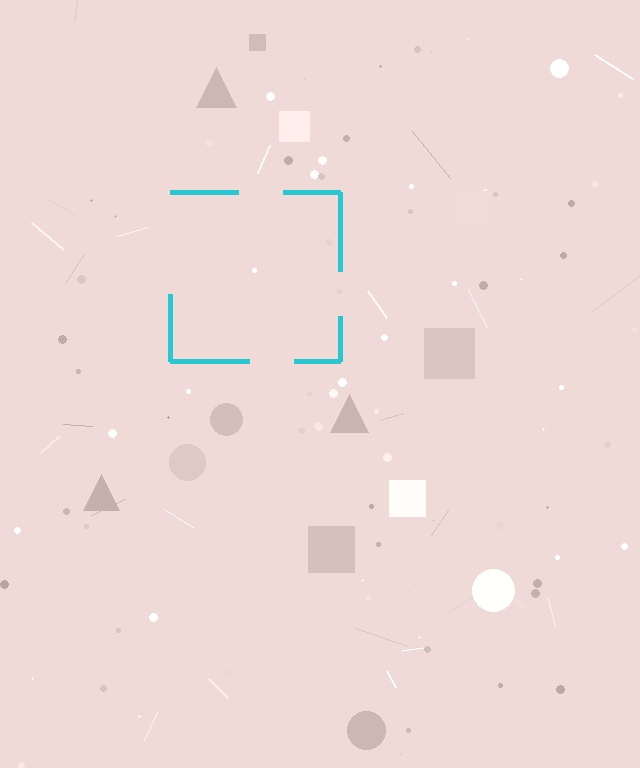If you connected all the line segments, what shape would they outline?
They would outline a square.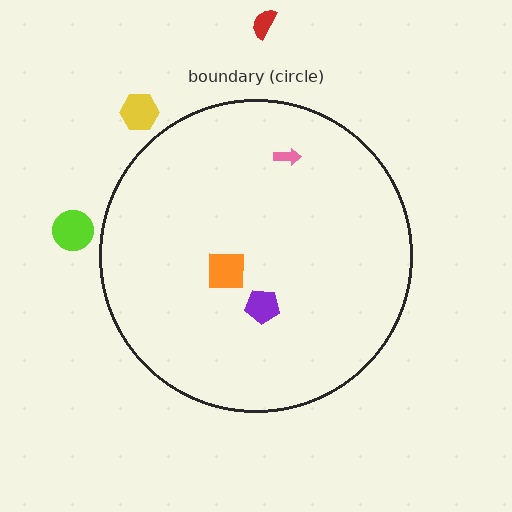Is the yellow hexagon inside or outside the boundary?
Outside.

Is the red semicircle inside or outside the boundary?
Outside.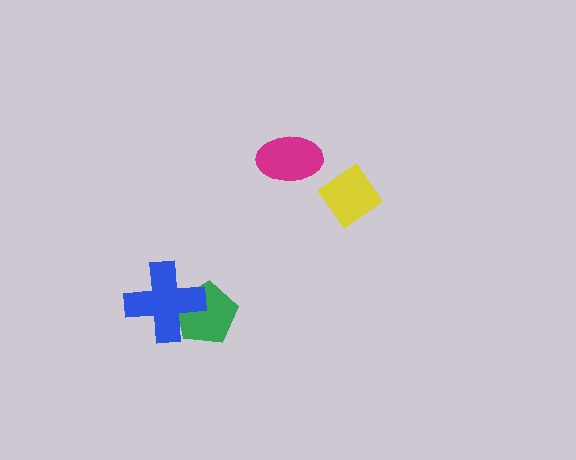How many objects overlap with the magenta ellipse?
0 objects overlap with the magenta ellipse.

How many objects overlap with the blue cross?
1 object overlaps with the blue cross.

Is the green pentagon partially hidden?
Yes, it is partially covered by another shape.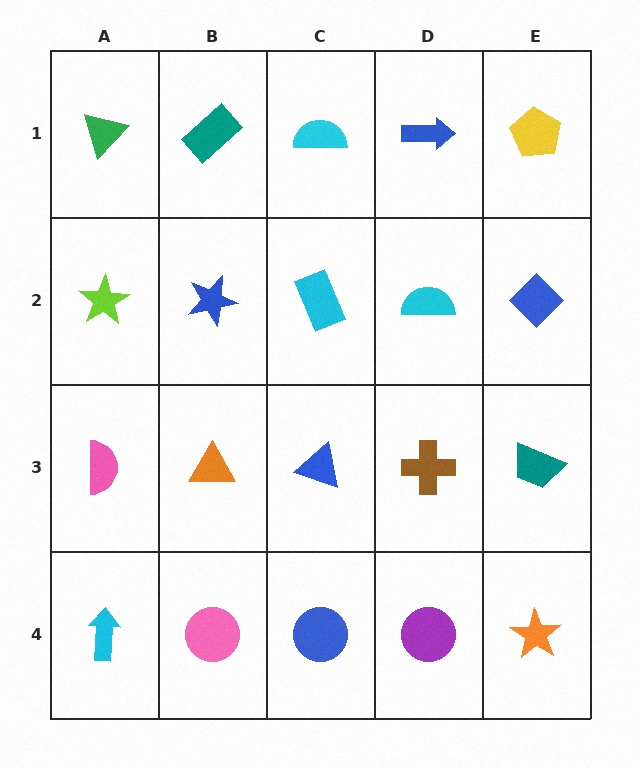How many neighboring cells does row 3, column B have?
4.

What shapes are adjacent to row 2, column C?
A cyan semicircle (row 1, column C), a blue triangle (row 3, column C), a blue star (row 2, column B), a cyan semicircle (row 2, column D).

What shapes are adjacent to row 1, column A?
A lime star (row 2, column A), a teal rectangle (row 1, column B).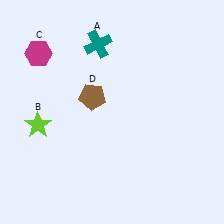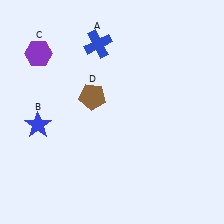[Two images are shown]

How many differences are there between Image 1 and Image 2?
There are 3 differences between the two images.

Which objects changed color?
A changed from teal to blue. B changed from lime to blue. C changed from magenta to purple.